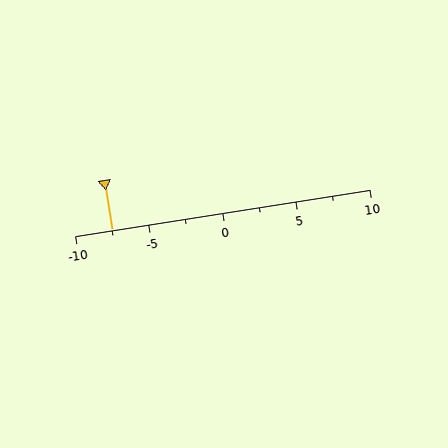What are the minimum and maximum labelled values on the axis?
The axis runs from -10 to 10.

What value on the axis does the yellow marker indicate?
The marker indicates approximately -7.5.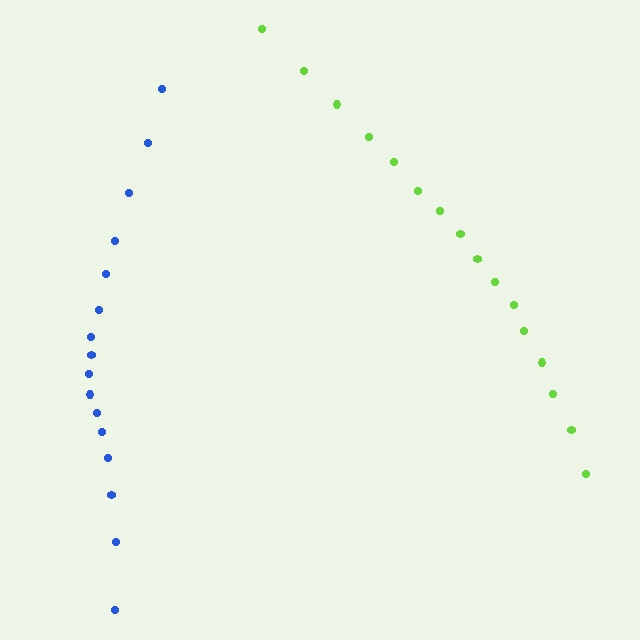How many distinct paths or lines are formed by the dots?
There are 2 distinct paths.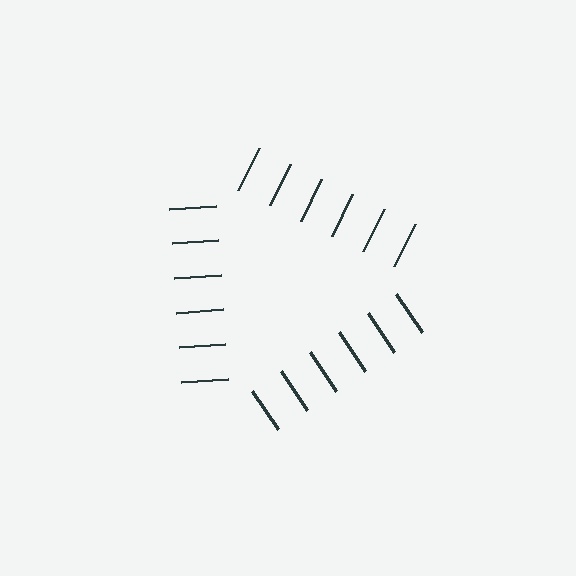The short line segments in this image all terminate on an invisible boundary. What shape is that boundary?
An illusory triangle — the line segments terminate on its edges but no continuous stroke is drawn.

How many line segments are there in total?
18 — 6 along each of the 3 edges.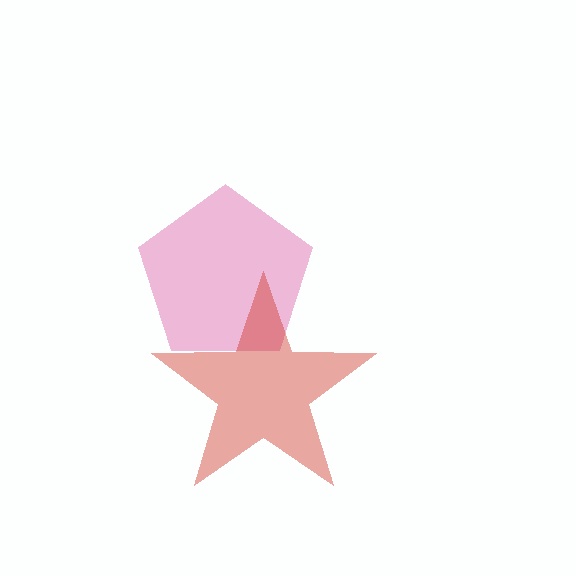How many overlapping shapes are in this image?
There are 2 overlapping shapes in the image.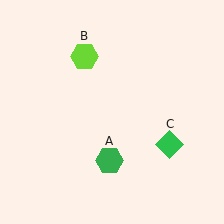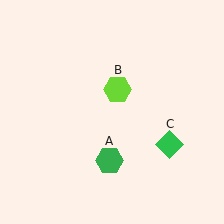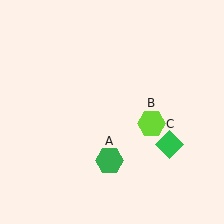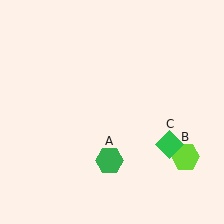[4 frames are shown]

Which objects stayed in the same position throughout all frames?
Green hexagon (object A) and green diamond (object C) remained stationary.